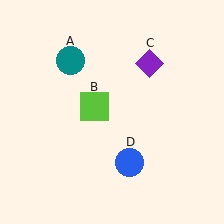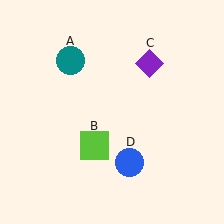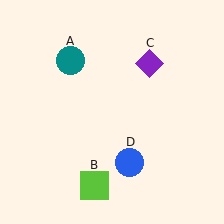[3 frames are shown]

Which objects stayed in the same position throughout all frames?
Teal circle (object A) and purple diamond (object C) and blue circle (object D) remained stationary.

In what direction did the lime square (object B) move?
The lime square (object B) moved down.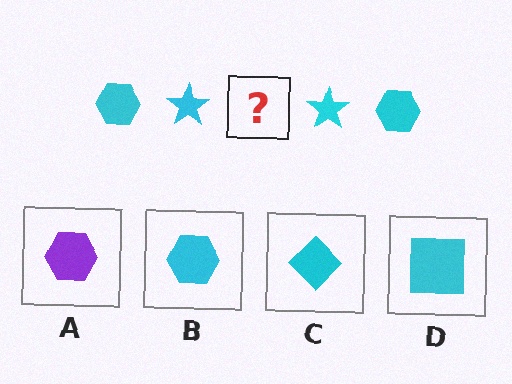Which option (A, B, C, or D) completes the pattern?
B.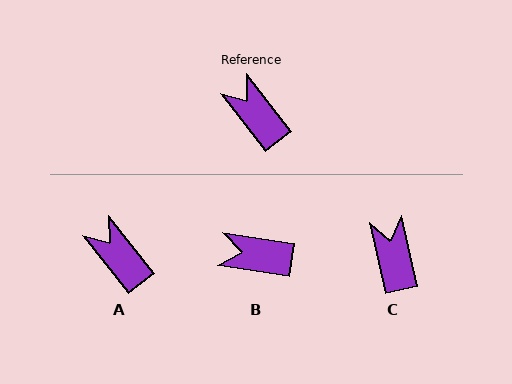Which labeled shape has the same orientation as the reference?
A.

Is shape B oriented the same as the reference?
No, it is off by about 43 degrees.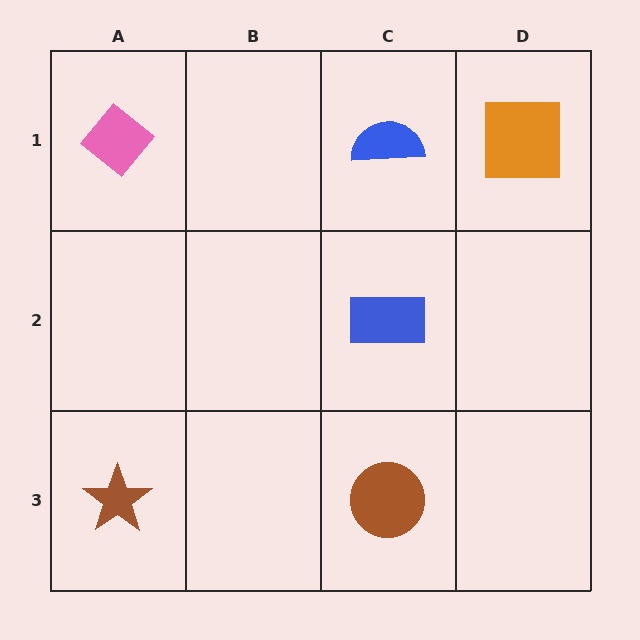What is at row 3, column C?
A brown circle.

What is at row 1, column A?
A pink diamond.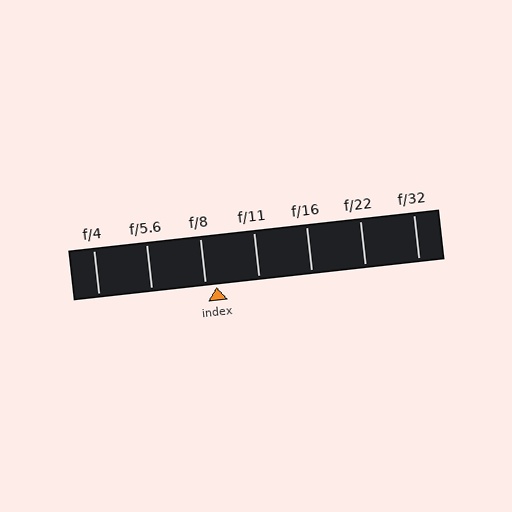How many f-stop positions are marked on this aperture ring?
There are 7 f-stop positions marked.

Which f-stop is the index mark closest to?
The index mark is closest to f/8.